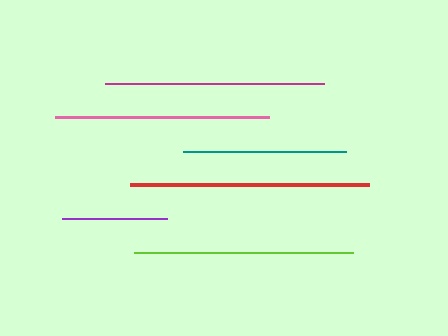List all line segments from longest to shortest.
From longest to shortest: red, lime, magenta, pink, teal, purple.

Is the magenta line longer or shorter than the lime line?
The lime line is longer than the magenta line.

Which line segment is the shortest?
The purple line is the shortest at approximately 105 pixels.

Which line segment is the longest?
The red line is the longest at approximately 239 pixels.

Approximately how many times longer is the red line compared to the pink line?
The red line is approximately 1.1 times the length of the pink line.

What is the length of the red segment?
The red segment is approximately 239 pixels long.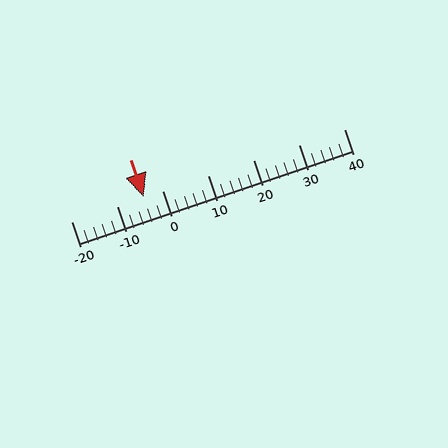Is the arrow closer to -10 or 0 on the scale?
The arrow is closer to 0.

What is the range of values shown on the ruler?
The ruler shows values from -20 to 40.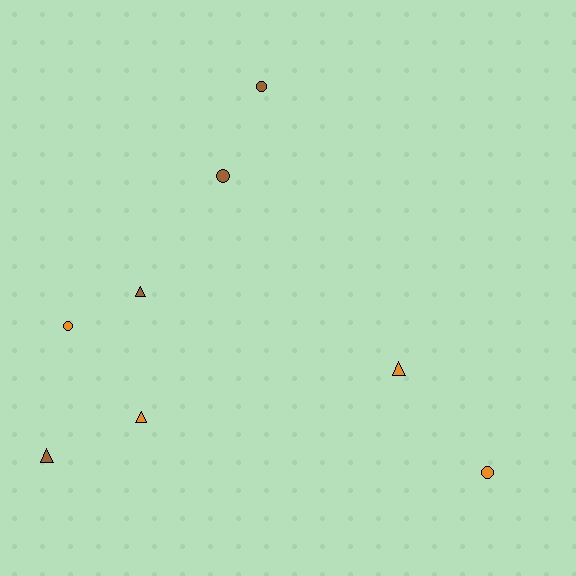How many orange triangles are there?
There are 2 orange triangles.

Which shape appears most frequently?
Triangle, with 4 objects.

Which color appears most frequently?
Orange, with 4 objects.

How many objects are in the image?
There are 8 objects.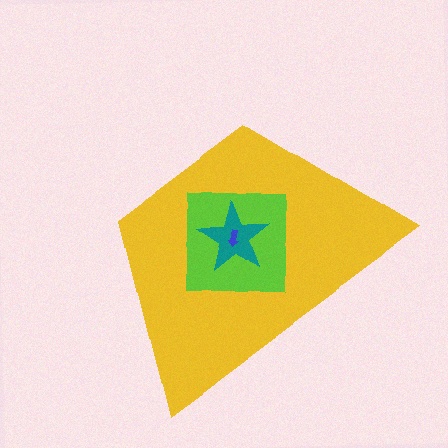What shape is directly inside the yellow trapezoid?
The lime square.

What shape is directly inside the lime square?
The teal star.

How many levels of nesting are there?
4.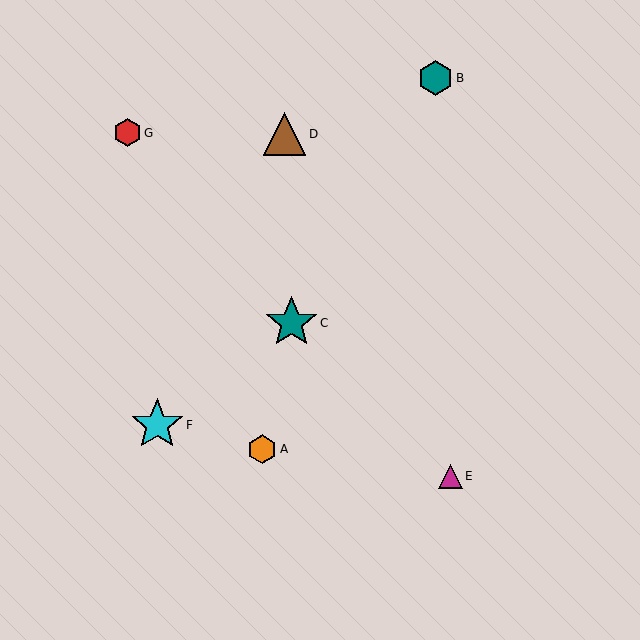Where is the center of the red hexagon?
The center of the red hexagon is at (127, 133).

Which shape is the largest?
The cyan star (labeled F) is the largest.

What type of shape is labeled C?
Shape C is a teal star.